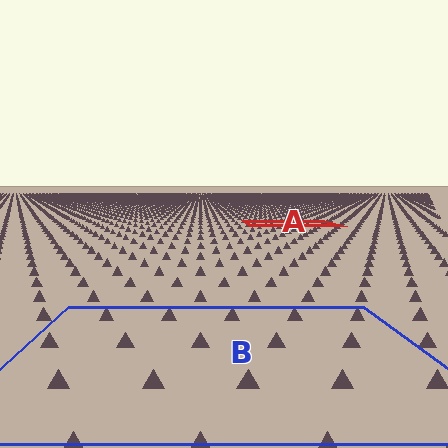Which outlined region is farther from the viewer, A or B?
Region A is farther from the viewer — the texture elements inside it appear smaller and more densely packed.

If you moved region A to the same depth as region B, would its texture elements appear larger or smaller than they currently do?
They would appear larger. At a closer depth, the same texture elements are projected at a bigger on-screen size.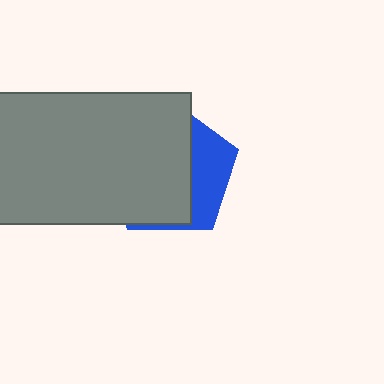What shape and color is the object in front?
The object in front is a gray rectangle.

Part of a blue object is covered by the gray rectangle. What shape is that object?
It is a pentagon.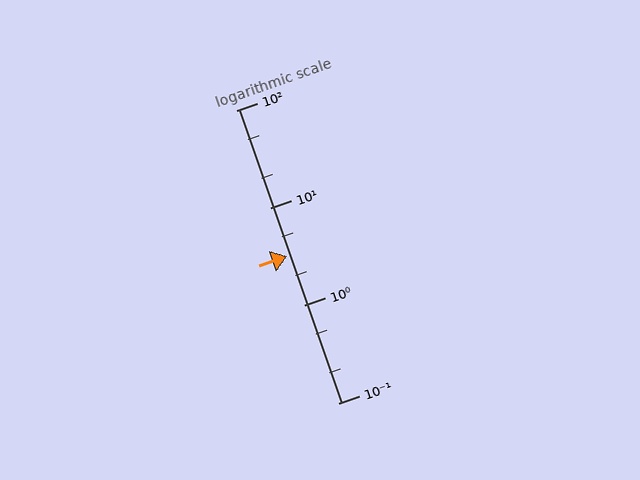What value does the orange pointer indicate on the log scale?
The pointer indicates approximately 3.2.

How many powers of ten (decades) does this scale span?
The scale spans 3 decades, from 0.1 to 100.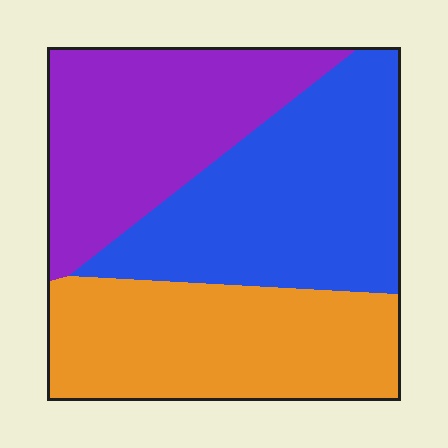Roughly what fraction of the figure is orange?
Orange takes up about one third (1/3) of the figure.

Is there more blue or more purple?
Blue.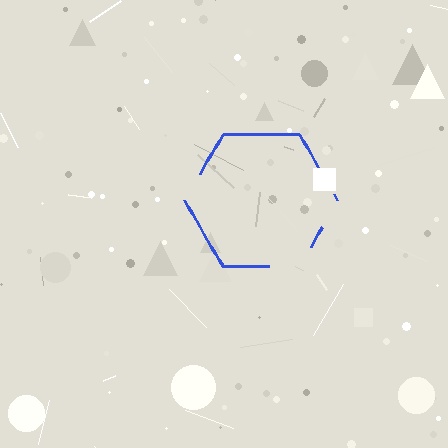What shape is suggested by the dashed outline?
The dashed outline suggests a hexagon.